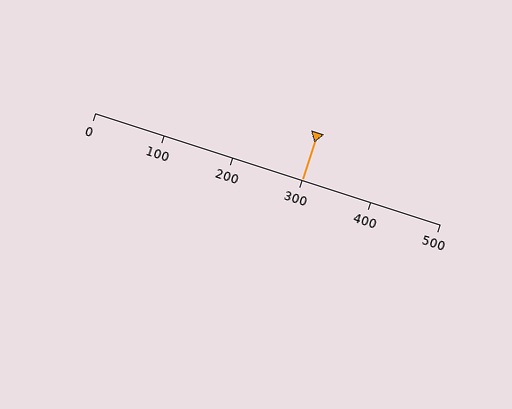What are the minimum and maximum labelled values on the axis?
The axis runs from 0 to 500.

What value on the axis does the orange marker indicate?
The marker indicates approximately 300.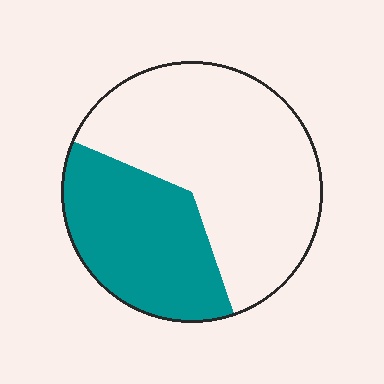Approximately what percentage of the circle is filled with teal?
Approximately 35%.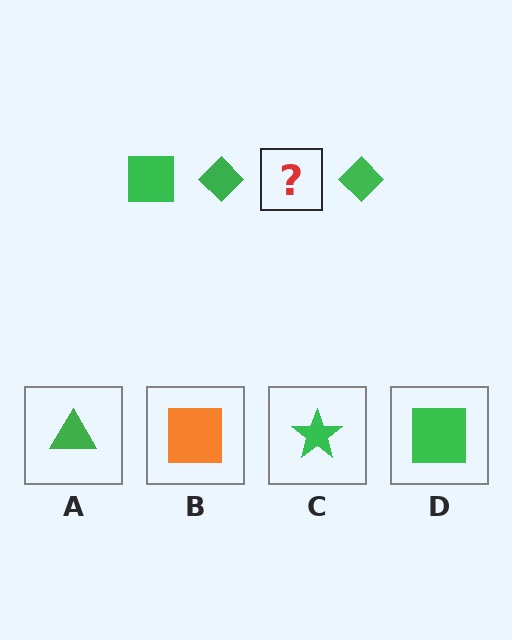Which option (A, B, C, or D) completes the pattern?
D.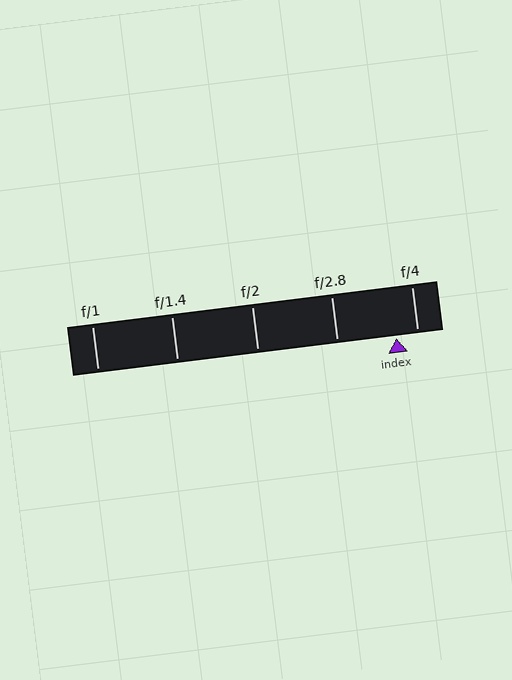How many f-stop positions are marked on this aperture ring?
There are 5 f-stop positions marked.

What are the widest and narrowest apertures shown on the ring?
The widest aperture shown is f/1 and the narrowest is f/4.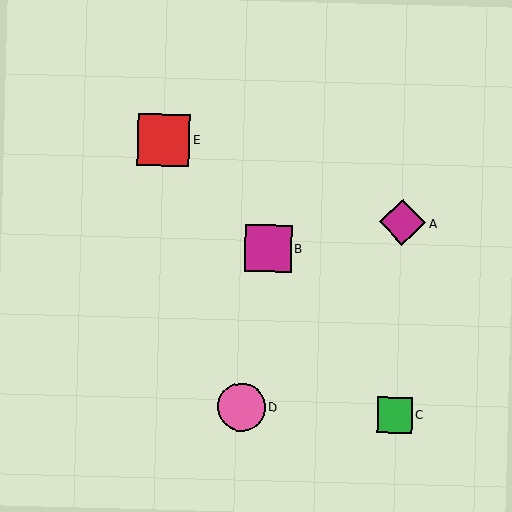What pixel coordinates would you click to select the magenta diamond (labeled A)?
Click at (403, 223) to select the magenta diamond A.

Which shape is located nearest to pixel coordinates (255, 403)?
The pink circle (labeled D) at (241, 407) is nearest to that location.